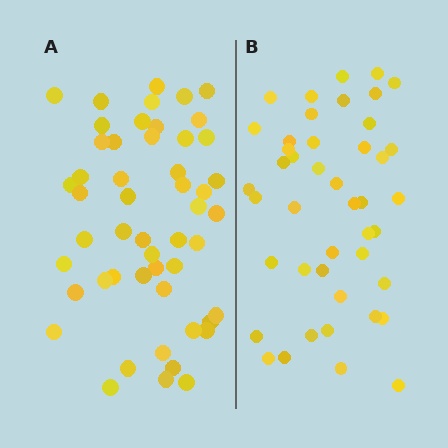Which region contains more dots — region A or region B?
Region A (the left region) has more dots.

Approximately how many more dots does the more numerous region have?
Region A has roughly 8 or so more dots than region B.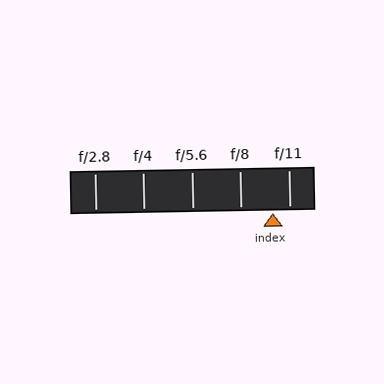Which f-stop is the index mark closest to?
The index mark is closest to f/11.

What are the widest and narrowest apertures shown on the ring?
The widest aperture shown is f/2.8 and the narrowest is f/11.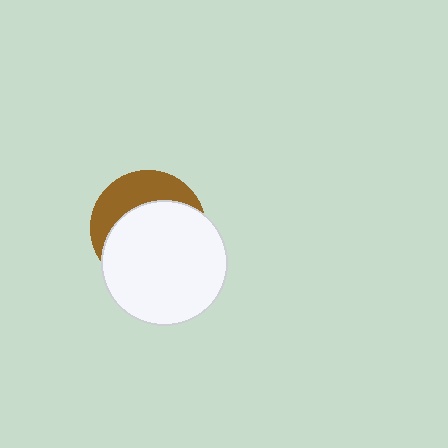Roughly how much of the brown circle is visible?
A small part of it is visible (roughly 35%).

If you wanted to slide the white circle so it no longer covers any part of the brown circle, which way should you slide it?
Slide it down — that is the most direct way to separate the two shapes.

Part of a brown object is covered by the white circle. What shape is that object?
It is a circle.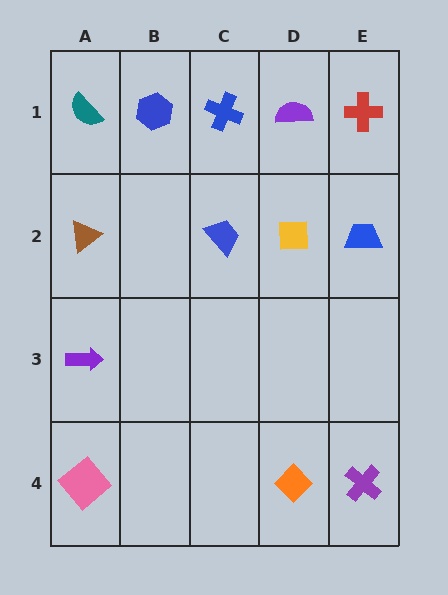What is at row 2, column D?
A yellow square.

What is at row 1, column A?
A teal semicircle.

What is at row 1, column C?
A blue cross.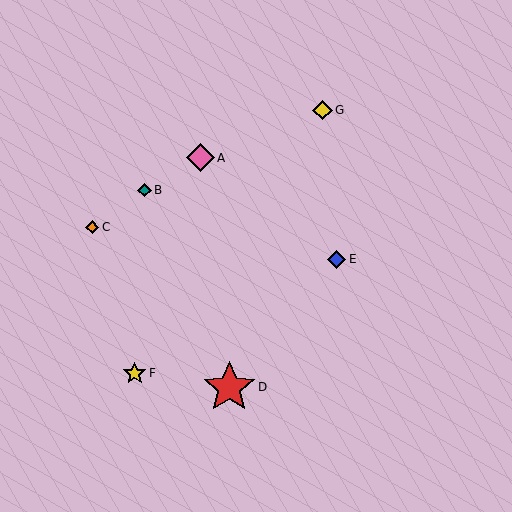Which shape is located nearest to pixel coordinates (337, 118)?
The yellow diamond (labeled G) at (323, 110) is nearest to that location.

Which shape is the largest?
The red star (labeled D) is the largest.